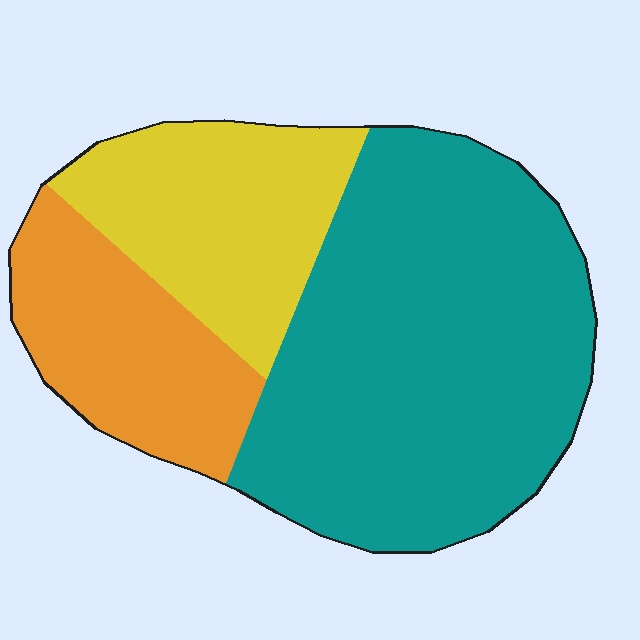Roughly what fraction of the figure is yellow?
Yellow takes up about one quarter (1/4) of the figure.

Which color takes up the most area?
Teal, at roughly 55%.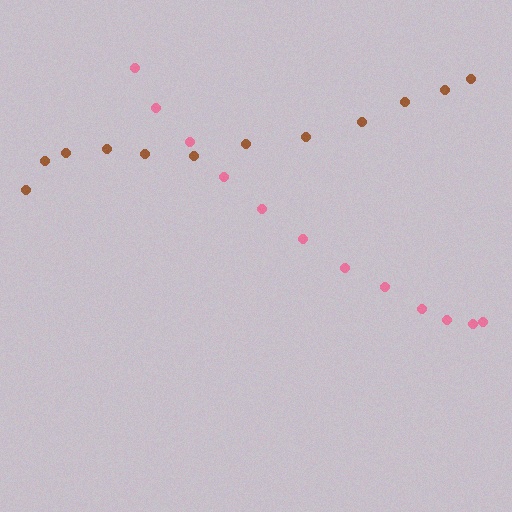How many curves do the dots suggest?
There are 2 distinct paths.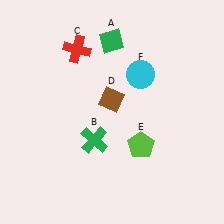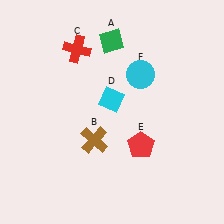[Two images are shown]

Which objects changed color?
B changed from green to brown. D changed from brown to cyan. E changed from lime to red.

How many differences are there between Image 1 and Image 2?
There are 3 differences between the two images.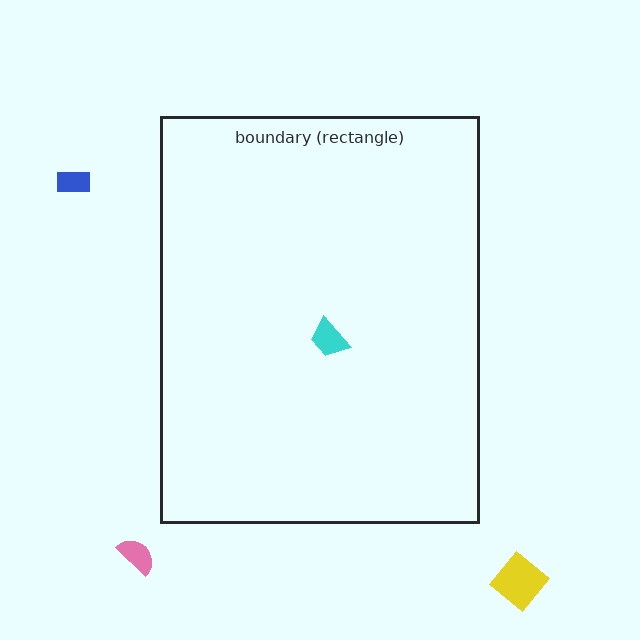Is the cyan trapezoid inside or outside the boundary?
Inside.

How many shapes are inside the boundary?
1 inside, 3 outside.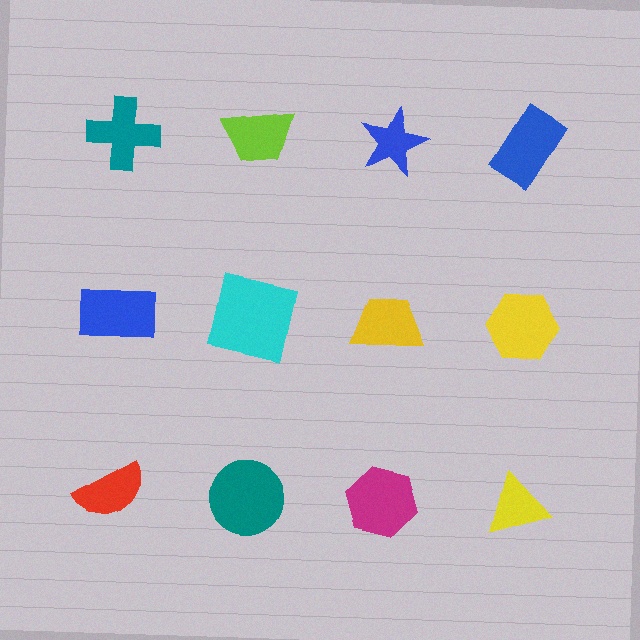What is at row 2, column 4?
A yellow hexagon.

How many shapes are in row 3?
4 shapes.